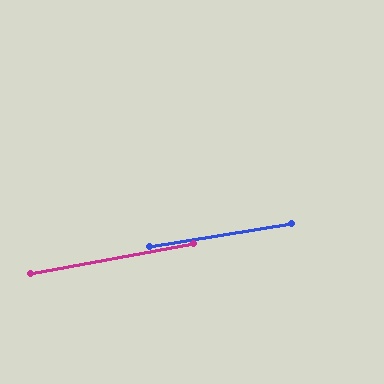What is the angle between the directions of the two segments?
Approximately 1 degree.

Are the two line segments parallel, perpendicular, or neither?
Parallel — their directions differ by only 1.3°.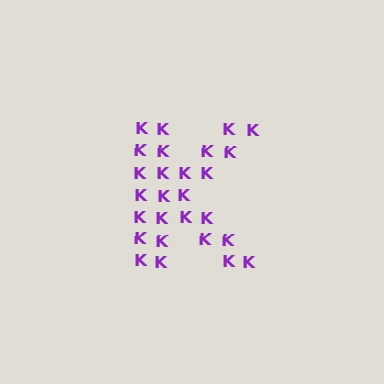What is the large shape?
The large shape is the letter K.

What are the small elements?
The small elements are letter K's.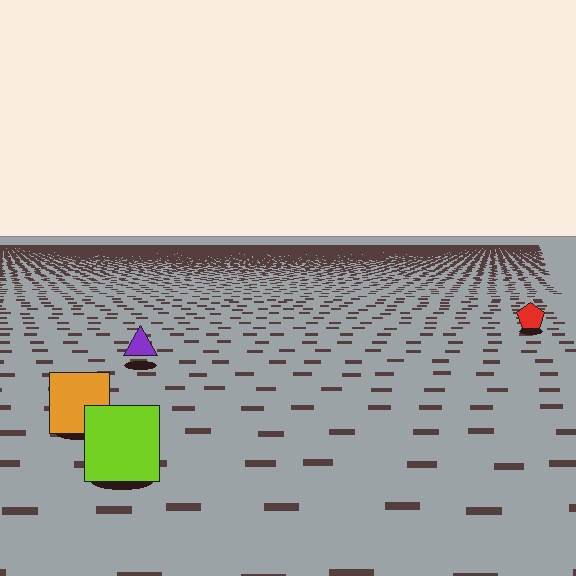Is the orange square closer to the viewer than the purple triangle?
Yes. The orange square is closer — you can tell from the texture gradient: the ground texture is coarser near it.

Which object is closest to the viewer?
The lime square is closest. The texture marks near it are larger and more spread out.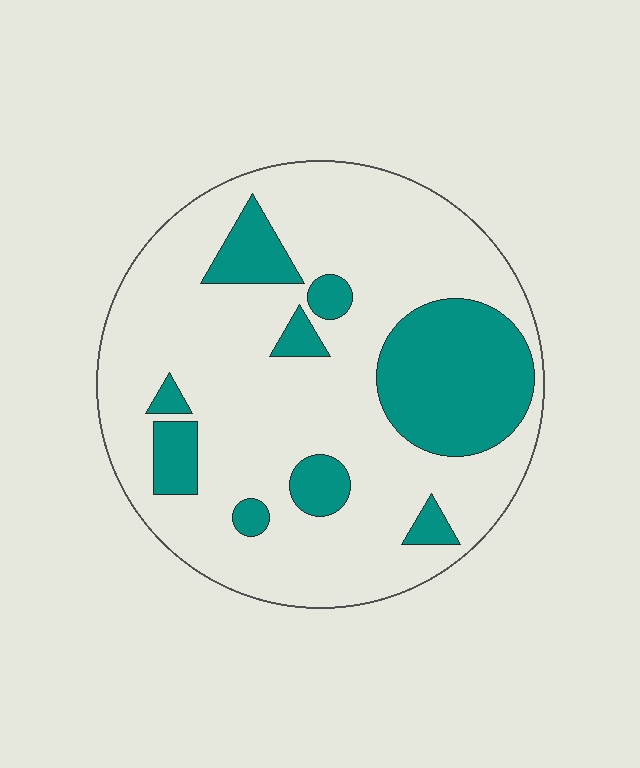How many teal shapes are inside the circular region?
9.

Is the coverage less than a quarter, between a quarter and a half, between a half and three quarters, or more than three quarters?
Less than a quarter.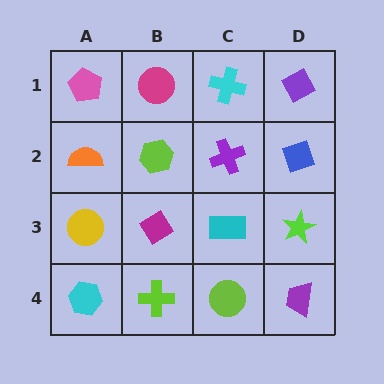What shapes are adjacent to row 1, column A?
An orange semicircle (row 2, column A), a magenta circle (row 1, column B).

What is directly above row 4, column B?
A magenta diamond.